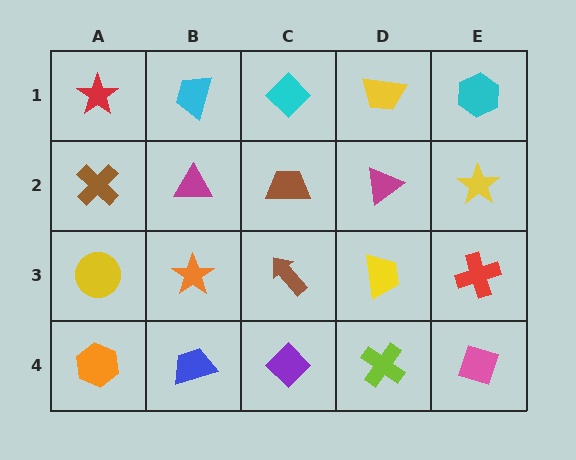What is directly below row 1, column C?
A brown trapezoid.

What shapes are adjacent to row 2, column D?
A yellow trapezoid (row 1, column D), a yellow trapezoid (row 3, column D), a brown trapezoid (row 2, column C), a yellow star (row 2, column E).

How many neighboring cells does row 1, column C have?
3.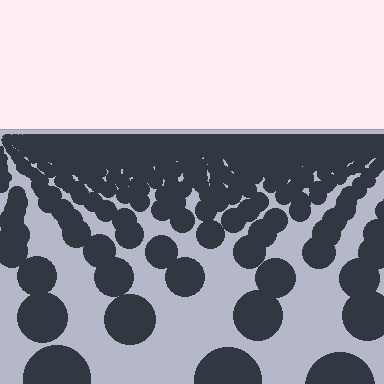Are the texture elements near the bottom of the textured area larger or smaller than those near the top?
Larger. Near the bottom, elements are closer to the viewer and appear at a bigger on-screen size.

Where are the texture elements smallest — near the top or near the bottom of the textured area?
Near the top.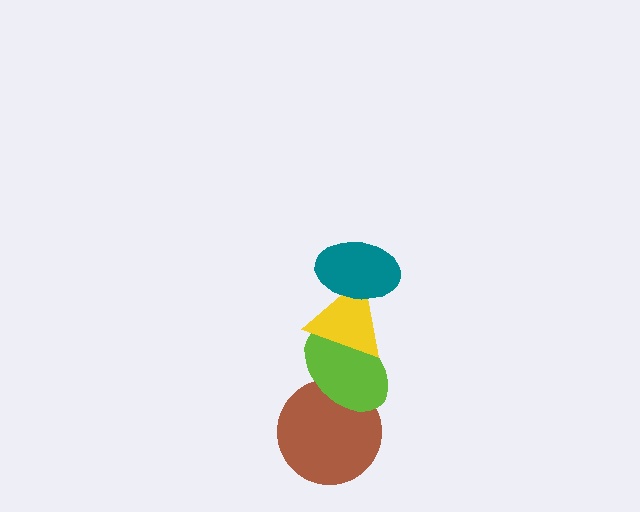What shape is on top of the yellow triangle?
The teal ellipse is on top of the yellow triangle.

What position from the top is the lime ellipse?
The lime ellipse is 3rd from the top.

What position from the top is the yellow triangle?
The yellow triangle is 2nd from the top.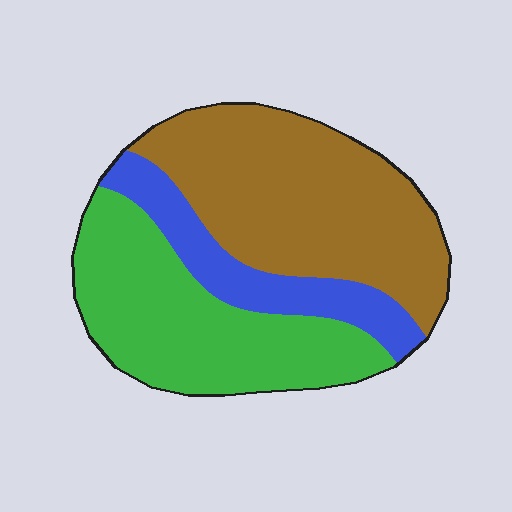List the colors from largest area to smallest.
From largest to smallest: brown, green, blue.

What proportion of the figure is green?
Green takes up about three eighths (3/8) of the figure.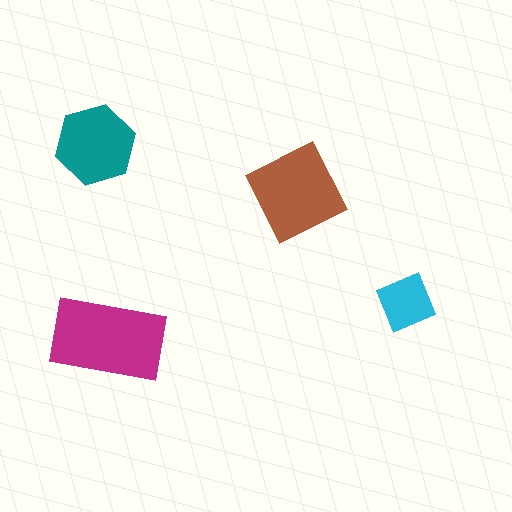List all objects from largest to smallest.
The magenta rectangle, the brown diamond, the teal hexagon, the cyan square.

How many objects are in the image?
There are 4 objects in the image.